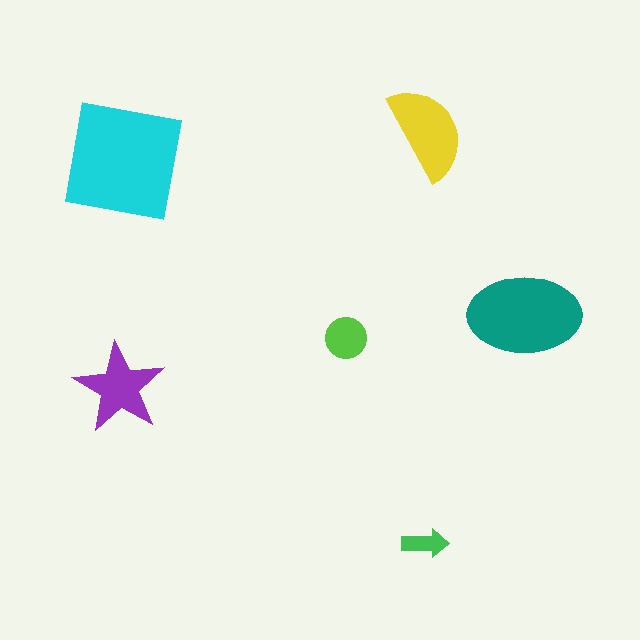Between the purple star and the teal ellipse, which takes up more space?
The teal ellipse.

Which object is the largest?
The cyan square.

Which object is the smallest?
The green arrow.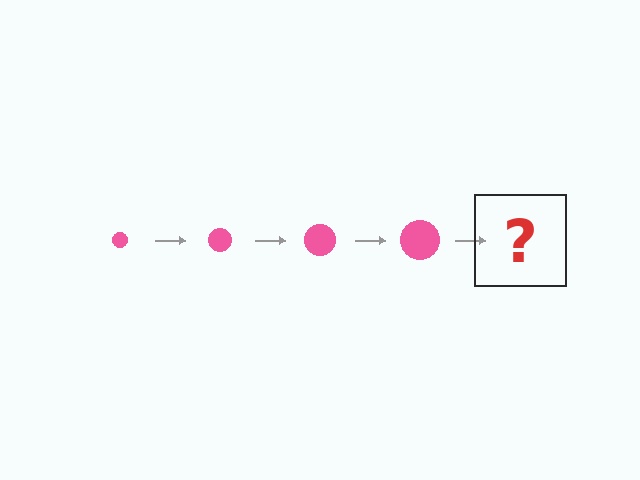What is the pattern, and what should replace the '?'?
The pattern is that the circle gets progressively larger each step. The '?' should be a pink circle, larger than the previous one.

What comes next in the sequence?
The next element should be a pink circle, larger than the previous one.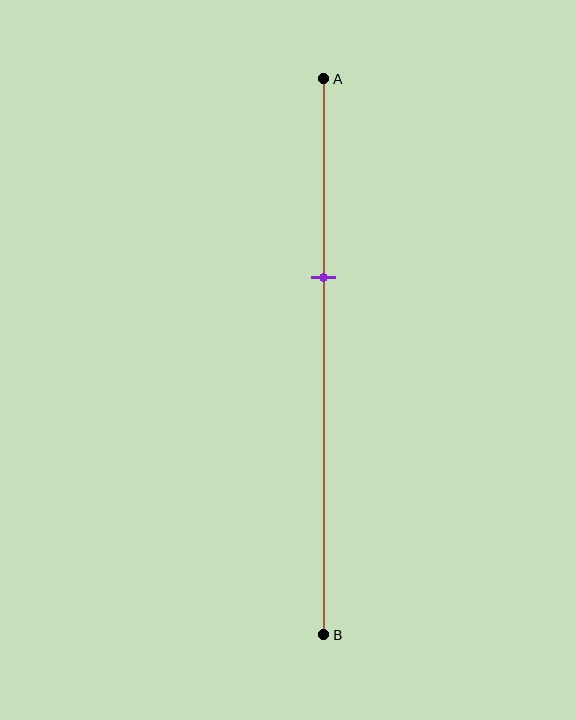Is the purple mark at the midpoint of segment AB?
No, the mark is at about 35% from A, not at the 50% midpoint.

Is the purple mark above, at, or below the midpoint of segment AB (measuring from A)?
The purple mark is above the midpoint of segment AB.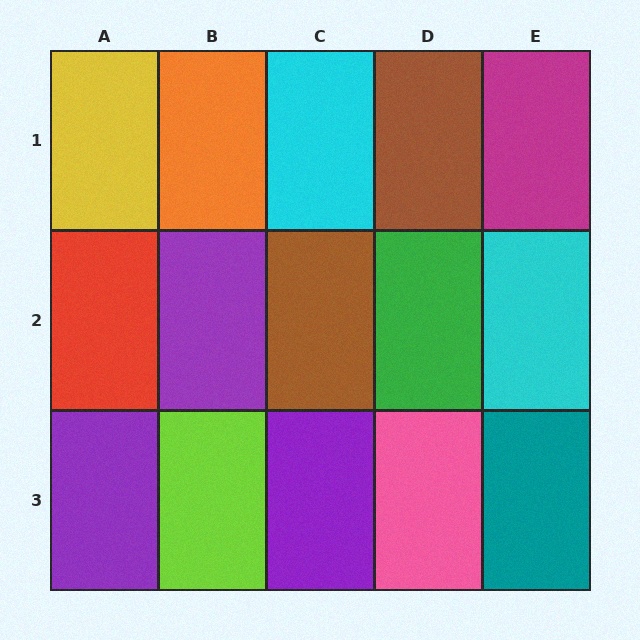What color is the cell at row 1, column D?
Brown.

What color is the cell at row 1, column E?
Magenta.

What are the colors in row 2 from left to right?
Red, purple, brown, green, cyan.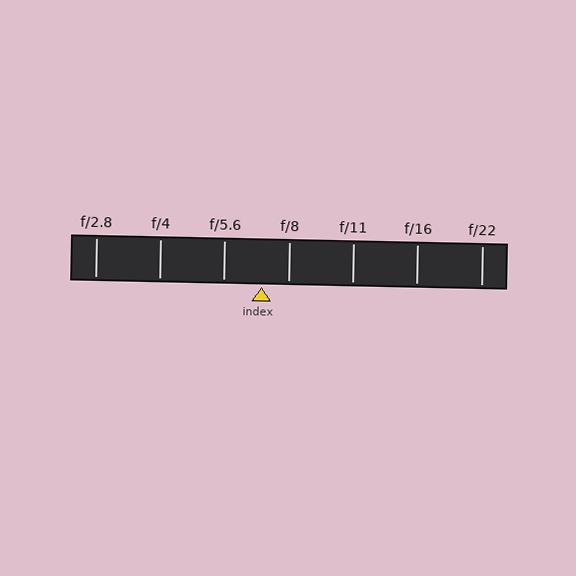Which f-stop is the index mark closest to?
The index mark is closest to f/8.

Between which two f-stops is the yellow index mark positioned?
The index mark is between f/5.6 and f/8.